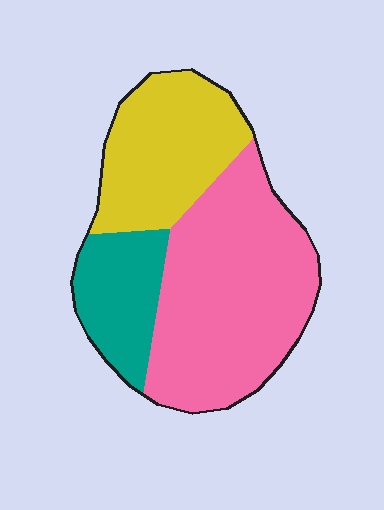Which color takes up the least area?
Teal, at roughly 20%.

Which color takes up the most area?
Pink, at roughly 50%.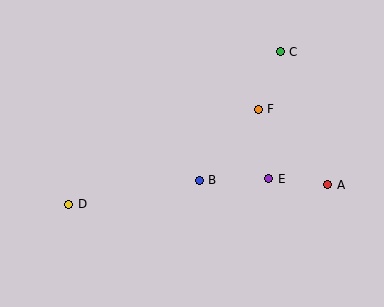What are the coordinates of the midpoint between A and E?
The midpoint between A and E is at (298, 182).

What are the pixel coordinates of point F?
Point F is at (258, 109).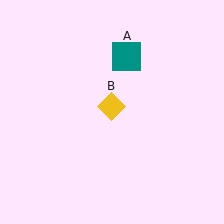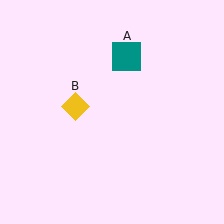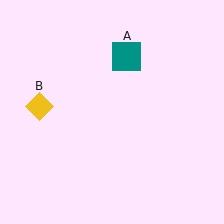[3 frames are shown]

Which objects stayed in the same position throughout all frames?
Teal square (object A) remained stationary.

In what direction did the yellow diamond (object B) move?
The yellow diamond (object B) moved left.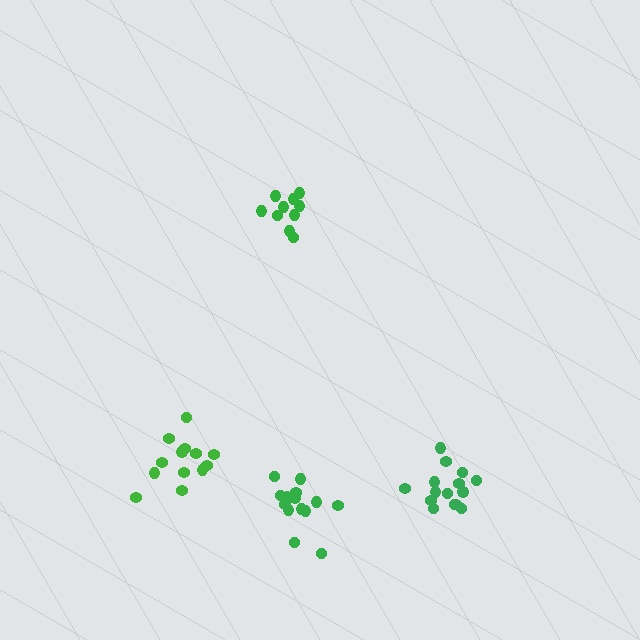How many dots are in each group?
Group 1: 15 dots, Group 2: 10 dots, Group 3: 14 dots, Group 4: 13 dots (52 total).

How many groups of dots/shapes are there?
There are 4 groups.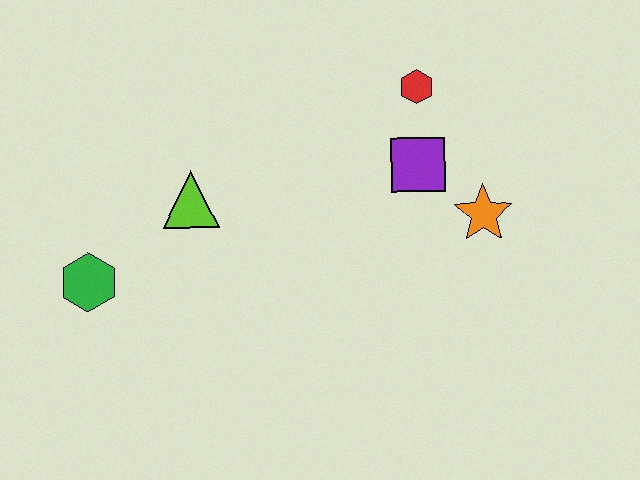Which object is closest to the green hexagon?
The lime triangle is closest to the green hexagon.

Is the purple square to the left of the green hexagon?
No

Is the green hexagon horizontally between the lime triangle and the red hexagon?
No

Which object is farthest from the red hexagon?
The green hexagon is farthest from the red hexagon.